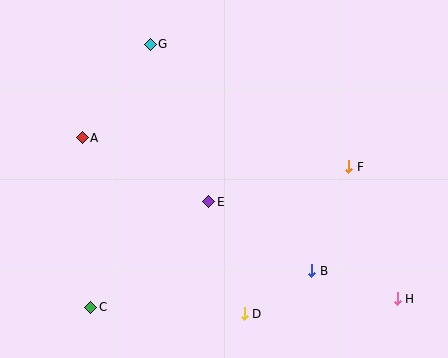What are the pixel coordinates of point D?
Point D is at (244, 314).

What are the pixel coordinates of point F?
Point F is at (349, 167).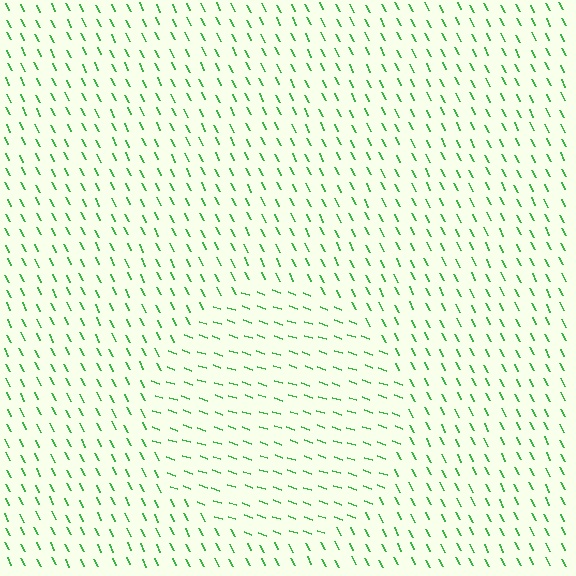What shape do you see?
I see a circle.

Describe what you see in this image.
The image is filled with small green line segments. A circle region in the image has lines oriented differently from the surrounding lines, creating a visible texture boundary.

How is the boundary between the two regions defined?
The boundary is defined purely by a change in line orientation (approximately 45 degrees difference). All lines are the same color and thickness.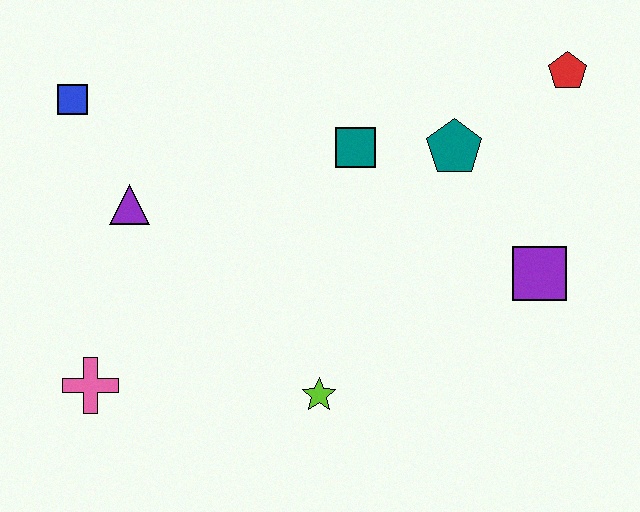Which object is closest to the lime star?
The pink cross is closest to the lime star.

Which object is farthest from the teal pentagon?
The pink cross is farthest from the teal pentagon.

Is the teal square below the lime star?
No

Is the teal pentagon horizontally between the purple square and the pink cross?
Yes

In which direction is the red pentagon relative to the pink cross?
The red pentagon is to the right of the pink cross.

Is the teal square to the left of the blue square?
No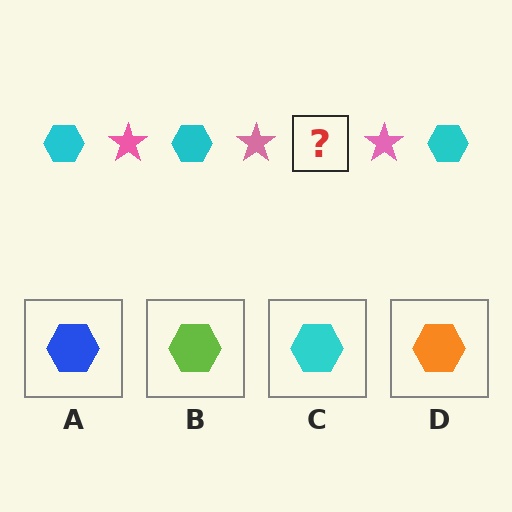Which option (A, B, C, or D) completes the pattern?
C.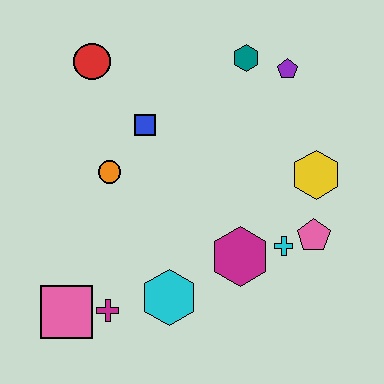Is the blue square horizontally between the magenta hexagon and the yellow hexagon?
No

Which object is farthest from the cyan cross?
The red circle is farthest from the cyan cross.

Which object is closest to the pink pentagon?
The cyan cross is closest to the pink pentagon.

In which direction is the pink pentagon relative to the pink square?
The pink pentagon is to the right of the pink square.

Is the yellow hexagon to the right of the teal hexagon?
Yes